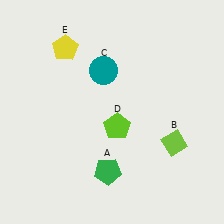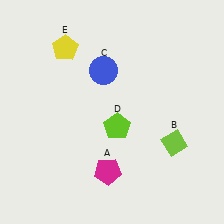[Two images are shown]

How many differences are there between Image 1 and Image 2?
There are 2 differences between the two images.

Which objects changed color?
A changed from green to magenta. C changed from teal to blue.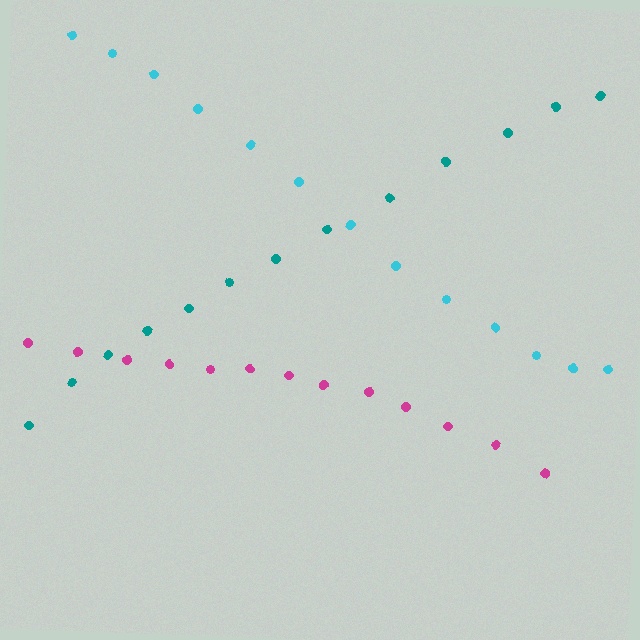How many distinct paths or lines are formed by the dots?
There are 3 distinct paths.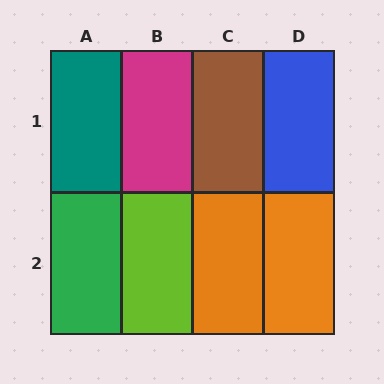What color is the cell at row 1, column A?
Teal.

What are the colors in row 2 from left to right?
Green, lime, orange, orange.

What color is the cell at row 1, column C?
Brown.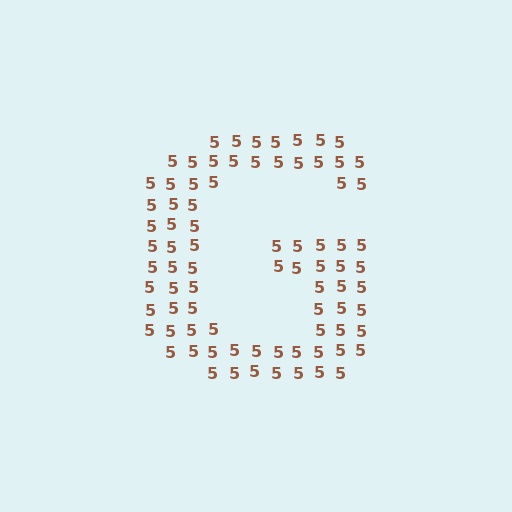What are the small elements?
The small elements are digit 5's.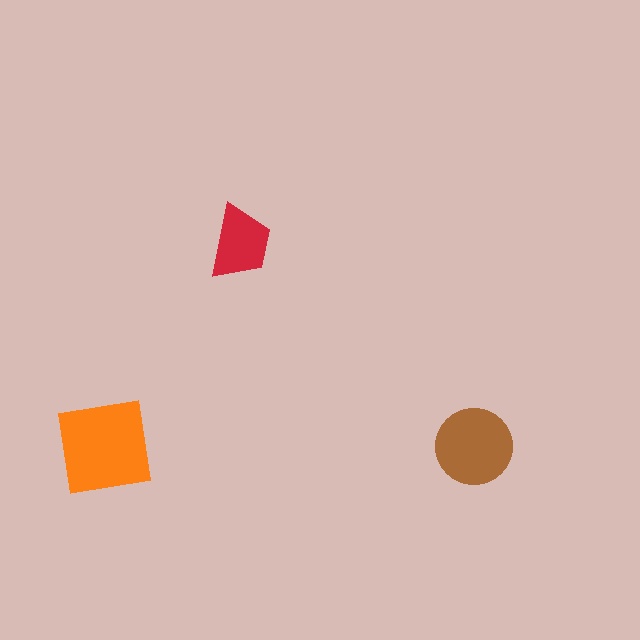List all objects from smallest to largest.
The red trapezoid, the brown circle, the orange square.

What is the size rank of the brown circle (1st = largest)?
2nd.